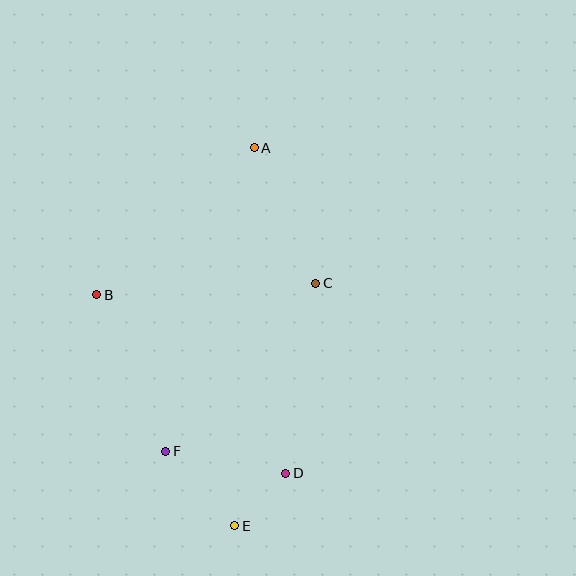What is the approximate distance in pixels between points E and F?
The distance between E and F is approximately 102 pixels.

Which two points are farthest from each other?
Points A and E are farthest from each other.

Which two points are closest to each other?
Points D and E are closest to each other.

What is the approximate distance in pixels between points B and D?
The distance between B and D is approximately 260 pixels.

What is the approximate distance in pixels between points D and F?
The distance between D and F is approximately 122 pixels.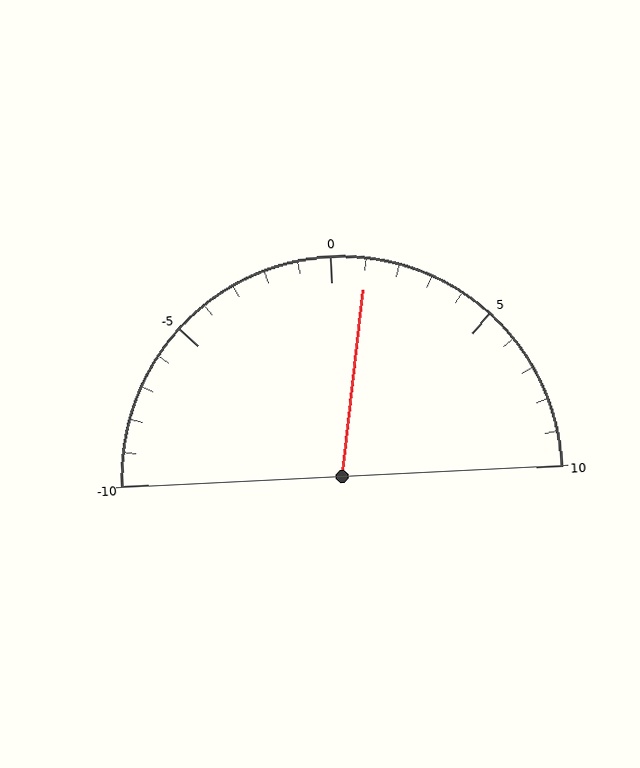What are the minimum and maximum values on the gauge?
The gauge ranges from -10 to 10.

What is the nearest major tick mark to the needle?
The nearest major tick mark is 0.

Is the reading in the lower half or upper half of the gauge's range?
The reading is in the upper half of the range (-10 to 10).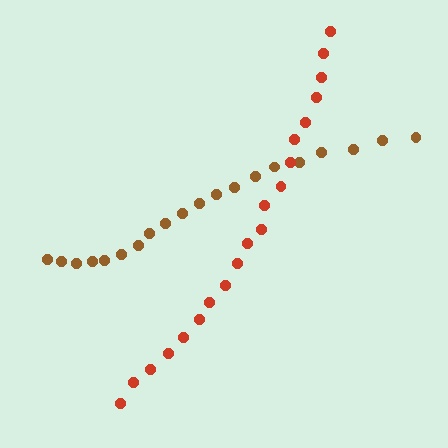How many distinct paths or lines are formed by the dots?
There are 2 distinct paths.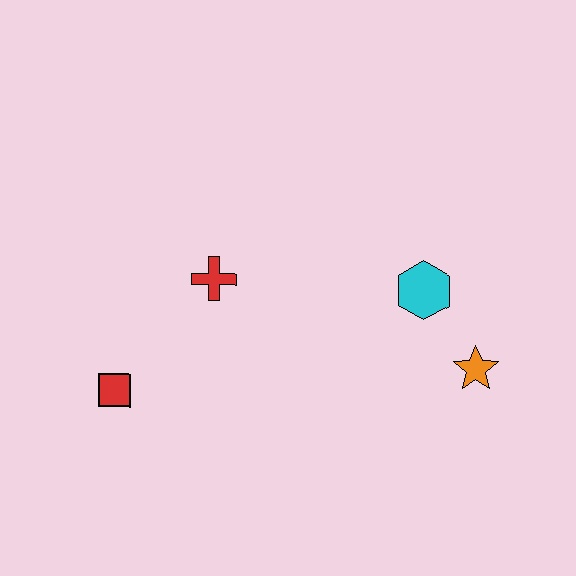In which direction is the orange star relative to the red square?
The orange star is to the right of the red square.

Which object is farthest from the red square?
The orange star is farthest from the red square.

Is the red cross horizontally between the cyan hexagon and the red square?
Yes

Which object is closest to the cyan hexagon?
The orange star is closest to the cyan hexagon.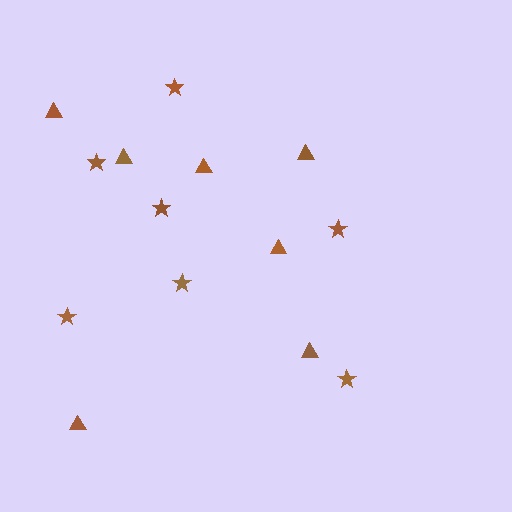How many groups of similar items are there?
There are 2 groups: one group of stars (7) and one group of triangles (7).